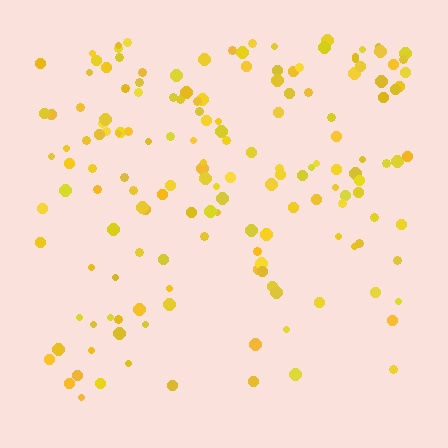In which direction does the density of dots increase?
From bottom to top, with the top side densest.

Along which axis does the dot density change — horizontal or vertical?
Vertical.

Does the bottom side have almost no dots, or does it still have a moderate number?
Still a moderate number, just noticeably fewer than the top.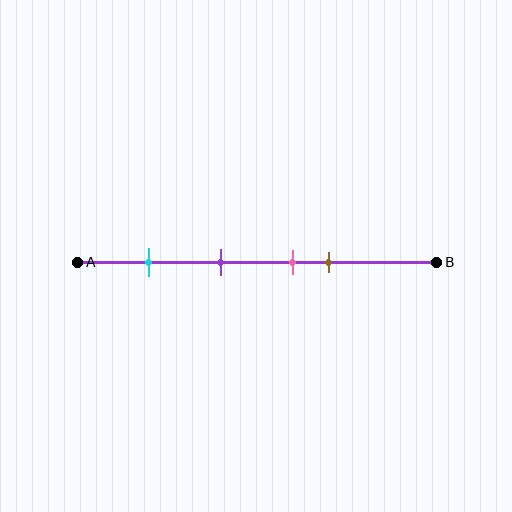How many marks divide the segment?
There are 4 marks dividing the segment.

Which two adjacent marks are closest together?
The pink and brown marks are the closest adjacent pair.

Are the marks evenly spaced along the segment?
No, the marks are not evenly spaced.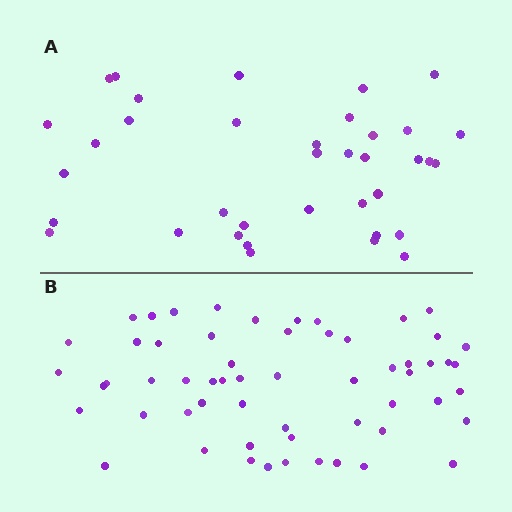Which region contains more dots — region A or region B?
Region B (the bottom region) has more dots.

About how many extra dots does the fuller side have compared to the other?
Region B has approximately 20 more dots than region A.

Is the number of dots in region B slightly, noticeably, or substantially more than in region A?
Region B has substantially more. The ratio is roughly 1.6 to 1.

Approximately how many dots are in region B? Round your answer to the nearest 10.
About 60 dots. (The exact count is 58, which rounds to 60.)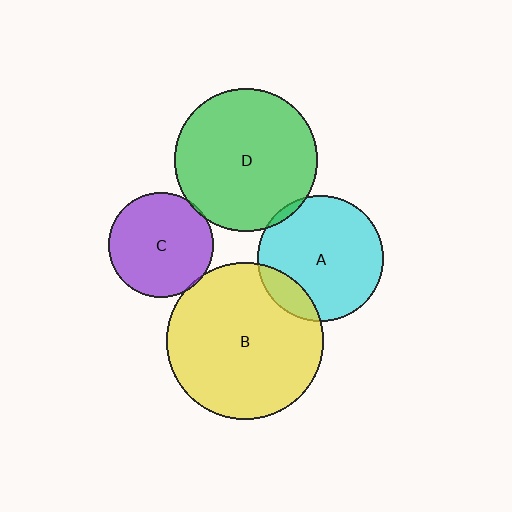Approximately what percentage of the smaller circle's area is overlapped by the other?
Approximately 5%.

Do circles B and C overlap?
Yes.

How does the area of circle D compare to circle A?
Approximately 1.3 times.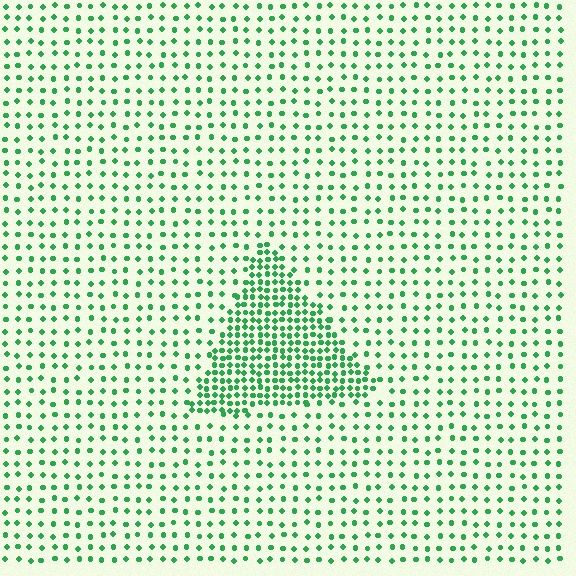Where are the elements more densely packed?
The elements are more densely packed inside the triangle boundary.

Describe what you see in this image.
The image contains small green elements arranged at two different densities. A triangle-shaped region is visible where the elements are more densely packed than the surrounding area.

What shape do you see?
I see a triangle.